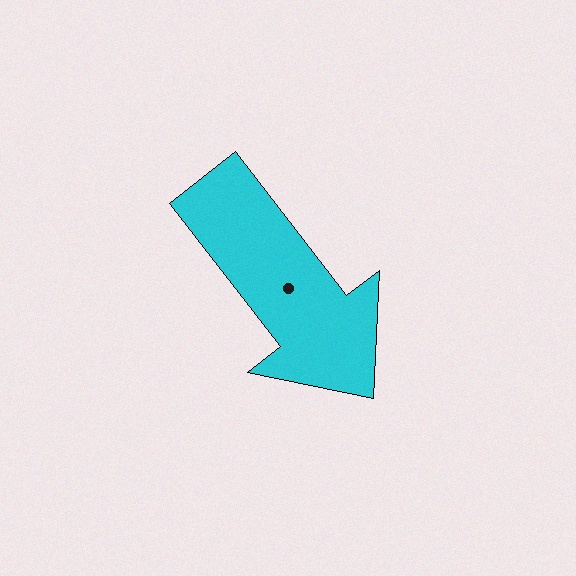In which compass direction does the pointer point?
Southeast.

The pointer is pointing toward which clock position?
Roughly 5 o'clock.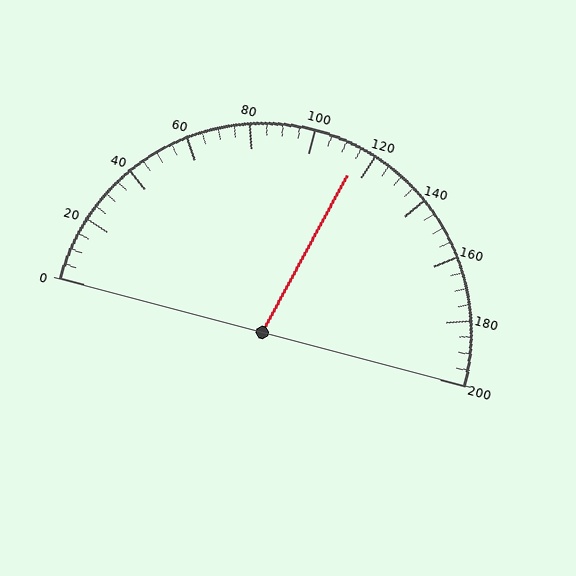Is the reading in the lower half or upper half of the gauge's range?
The reading is in the upper half of the range (0 to 200).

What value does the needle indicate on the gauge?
The needle indicates approximately 115.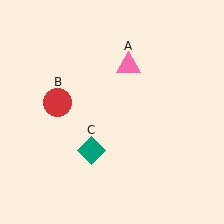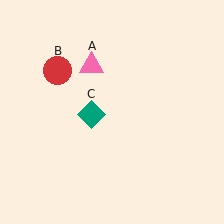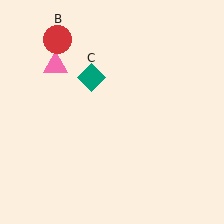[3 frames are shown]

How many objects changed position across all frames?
3 objects changed position: pink triangle (object A), red circle (object B), teal diamond (object C).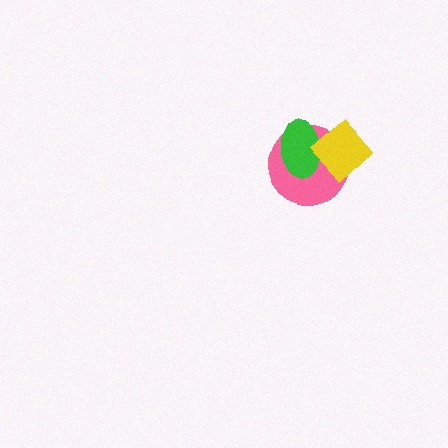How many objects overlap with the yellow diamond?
2 objects overlap with the yellow diamond.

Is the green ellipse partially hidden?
Yes, it is partially covered by another shape.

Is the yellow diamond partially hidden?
No, no other shape covers it.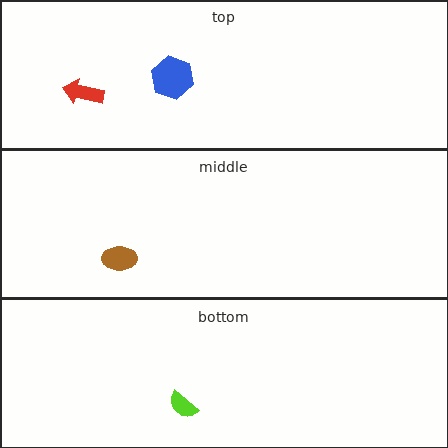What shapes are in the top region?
The red arrow, the blue hexagon.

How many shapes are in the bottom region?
1.